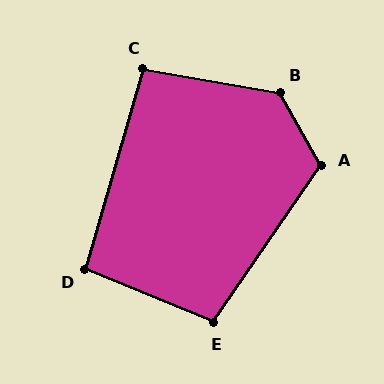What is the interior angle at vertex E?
Approximately 102 degrees (obtuse).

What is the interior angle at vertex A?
Approximately 115 degrees (obtuse).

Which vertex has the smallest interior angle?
D, at approximately 96 degrees.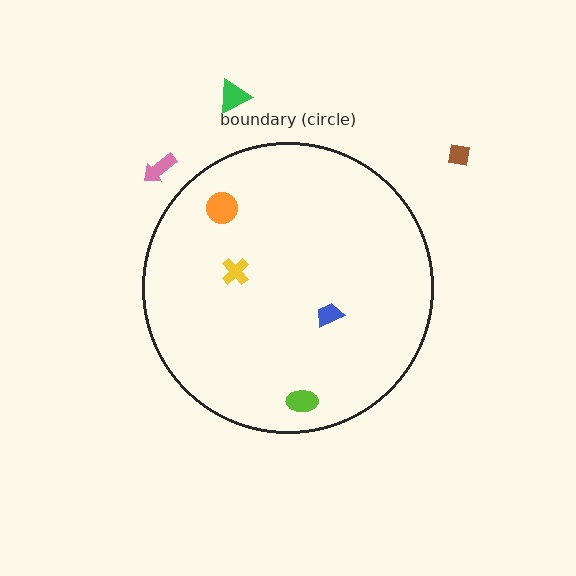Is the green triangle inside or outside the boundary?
Outside.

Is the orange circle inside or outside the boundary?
Inside.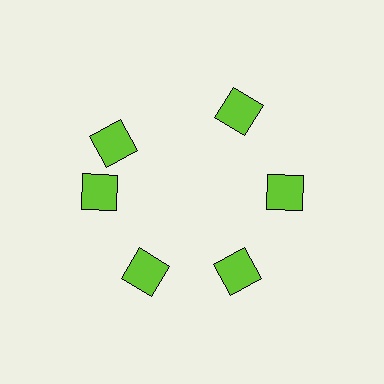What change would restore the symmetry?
The symmetry would be restored by rotating it back into even spacing with its neighbors so that all 6 squares sit at equal angles and equal distance from the center.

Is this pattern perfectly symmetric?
No. The 6 lime squares are arranged in a ring, but one element near the 11 o'clock position is rotated out of alignment along the ring, breaking the 6-fold rotational symmetry.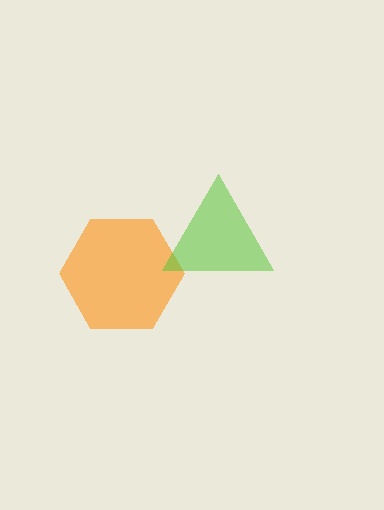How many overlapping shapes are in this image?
There are 2 overlapping shapes in the image.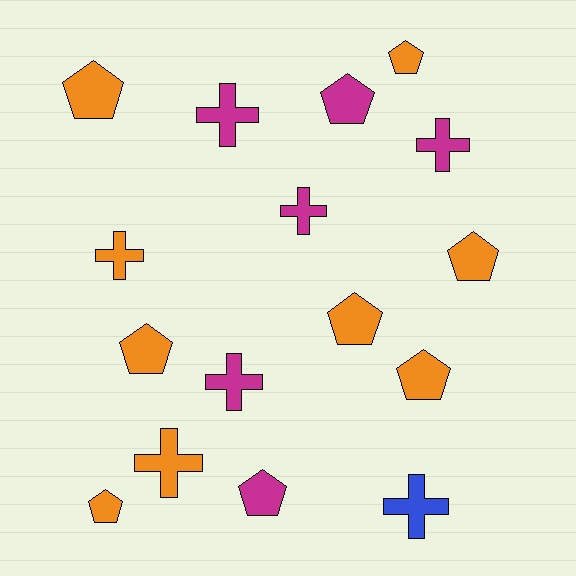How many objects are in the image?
There are 16 objects.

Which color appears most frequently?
Orange, with 9 objects.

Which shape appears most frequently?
Pentagon, with 9 objects.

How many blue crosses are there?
There is 1 blue cross.